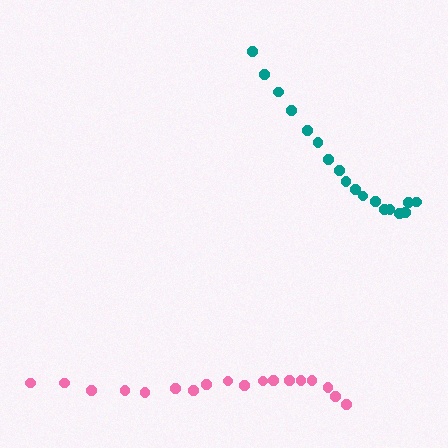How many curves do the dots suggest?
There are 2 distinct paths.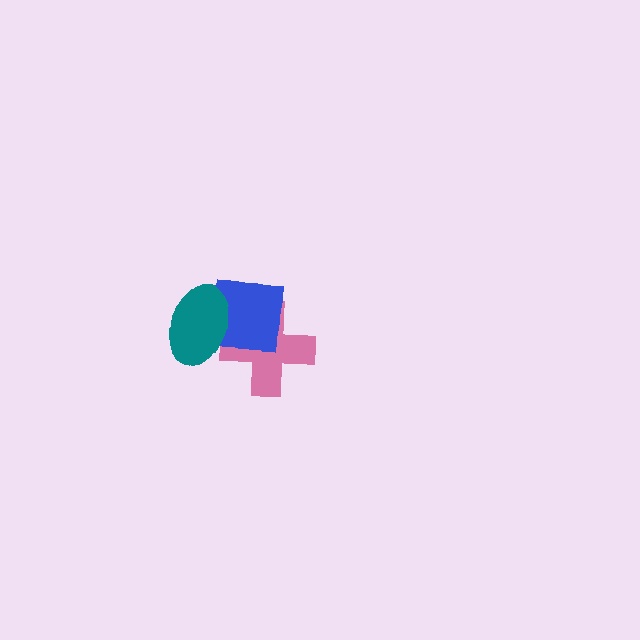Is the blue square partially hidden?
Yes, it is partially covered by another shape.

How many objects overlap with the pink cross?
2 objects overlap with the pink cross.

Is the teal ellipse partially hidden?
No, no other shape covers it.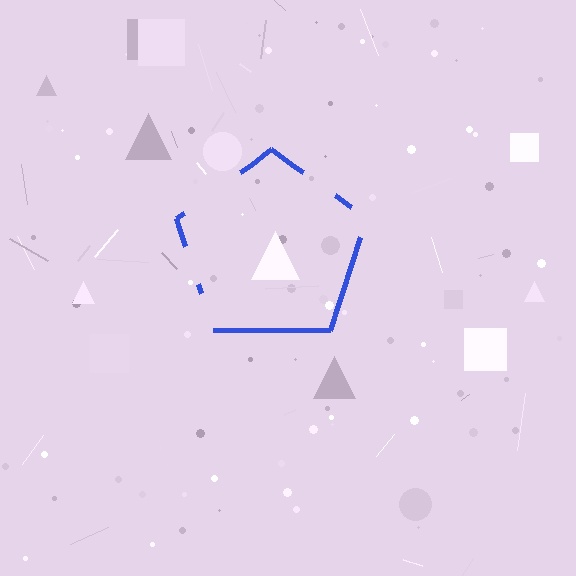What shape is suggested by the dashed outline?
The dashed outline suggests a pentagon.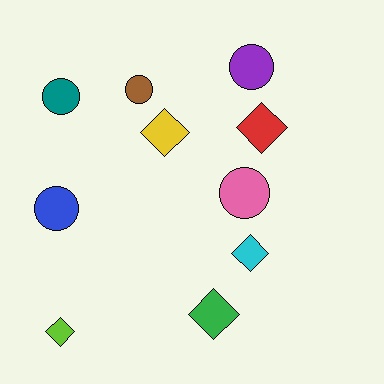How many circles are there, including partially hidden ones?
There are 5 circles.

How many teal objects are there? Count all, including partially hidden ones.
There is 1 teal object.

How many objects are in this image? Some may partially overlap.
There are 10 objects.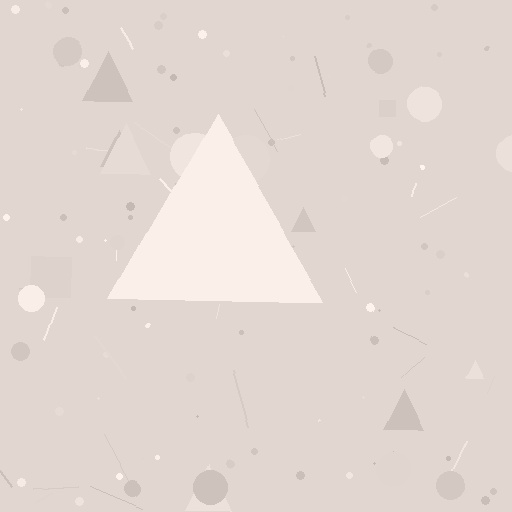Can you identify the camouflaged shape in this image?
The camouflaged shape is a triangle.